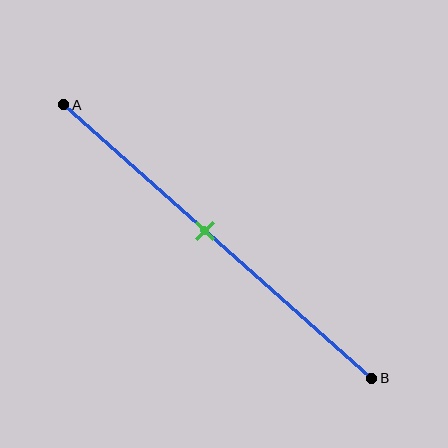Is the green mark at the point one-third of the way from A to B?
No, the mark is at about 45% from A, not at the 33% one-third point.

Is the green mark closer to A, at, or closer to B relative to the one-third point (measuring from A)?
The green mark is closer to point B than the one-third point of segment AB.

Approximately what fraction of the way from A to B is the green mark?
The green mark is approximately 45% of the way from A to B.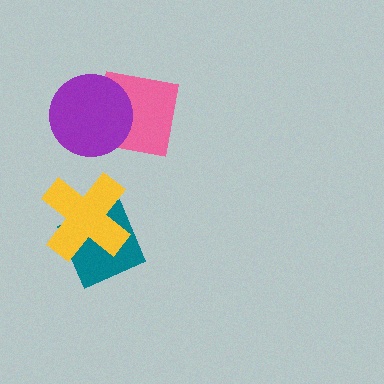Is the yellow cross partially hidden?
No, no other shape covers it.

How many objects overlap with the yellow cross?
1 object overlaps with the yellow cross.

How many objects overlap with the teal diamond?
1 object overlaps with the teal diamond.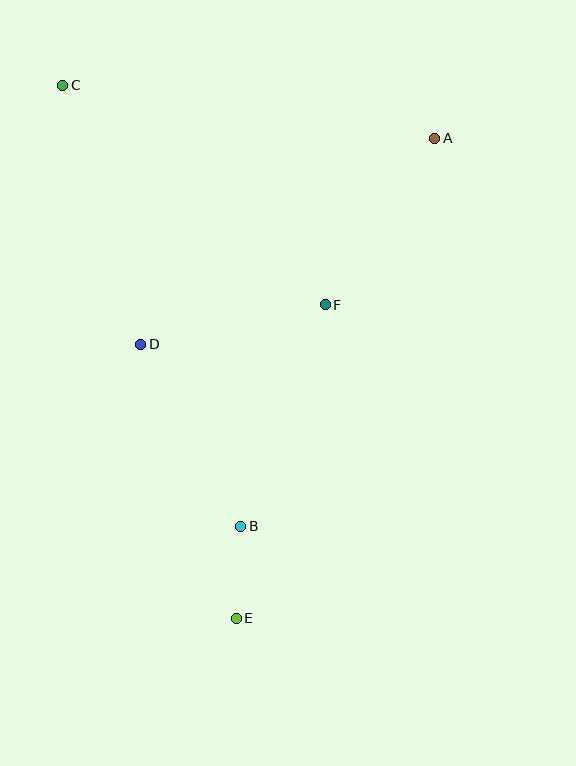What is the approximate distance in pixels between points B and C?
The distance between B and C is approximately 475 pixels.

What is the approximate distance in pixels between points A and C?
The distance between A and C is approximately 376 pixels.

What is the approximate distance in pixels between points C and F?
The distance between C and F is approximately 342 pixels.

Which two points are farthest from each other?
Points C and E are farthest from each other.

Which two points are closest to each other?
Points B and E are closest to each other.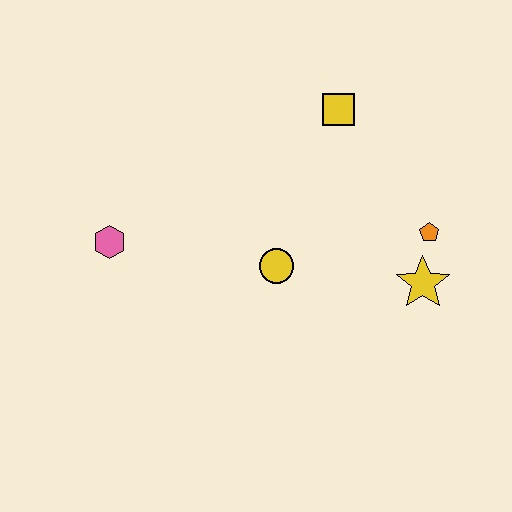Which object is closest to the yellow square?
The orange pentagon is closest to the yellow square.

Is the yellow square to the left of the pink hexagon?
No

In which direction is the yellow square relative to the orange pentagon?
The yellow square is above the orange pentagon.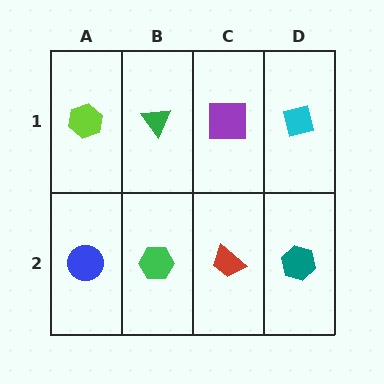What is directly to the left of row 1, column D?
A purple square.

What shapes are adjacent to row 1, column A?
A blue circle (row 2, column A), a green triangle (row 1, column B).